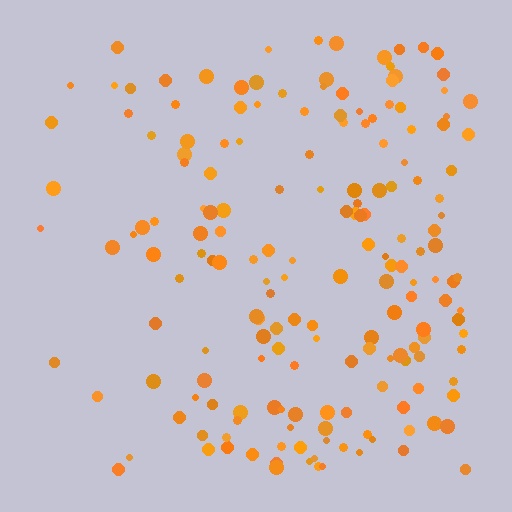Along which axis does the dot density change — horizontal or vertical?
Horizontal.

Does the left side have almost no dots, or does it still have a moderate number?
Still a moderate number, just noticeably fewer than the right.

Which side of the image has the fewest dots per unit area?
The left.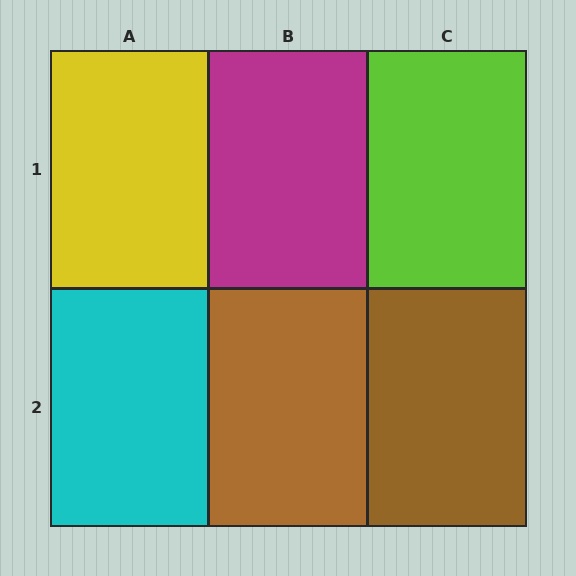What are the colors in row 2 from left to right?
Cyan, brown, brown.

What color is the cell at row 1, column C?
Lime.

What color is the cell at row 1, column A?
Yellow.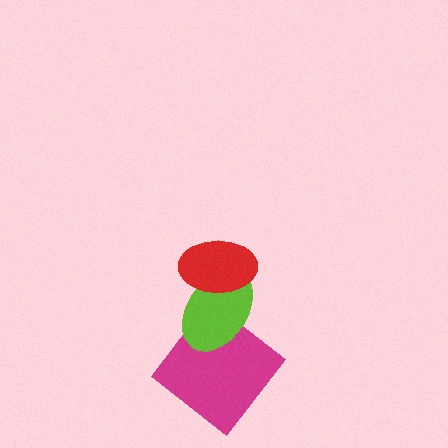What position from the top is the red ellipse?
The red ellipse is 1st from the top.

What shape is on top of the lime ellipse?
The red ellipse is on top of the lime ellipse.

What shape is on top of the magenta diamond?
The lime ellipse is on top of the magenta diamond.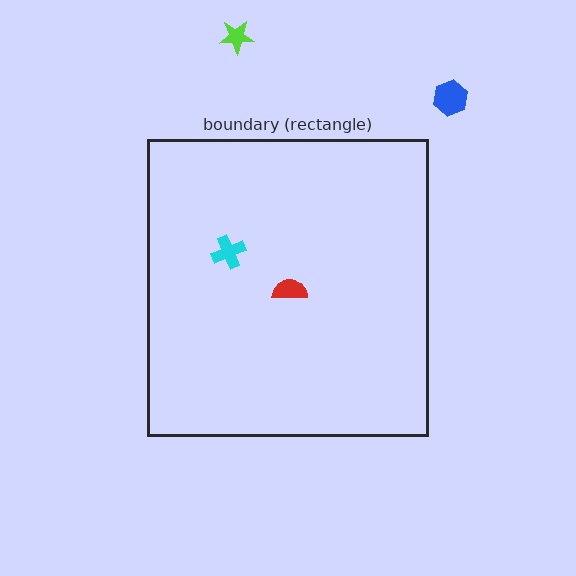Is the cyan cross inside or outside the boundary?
Inside.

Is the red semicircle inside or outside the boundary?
Inside.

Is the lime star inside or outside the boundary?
Outside.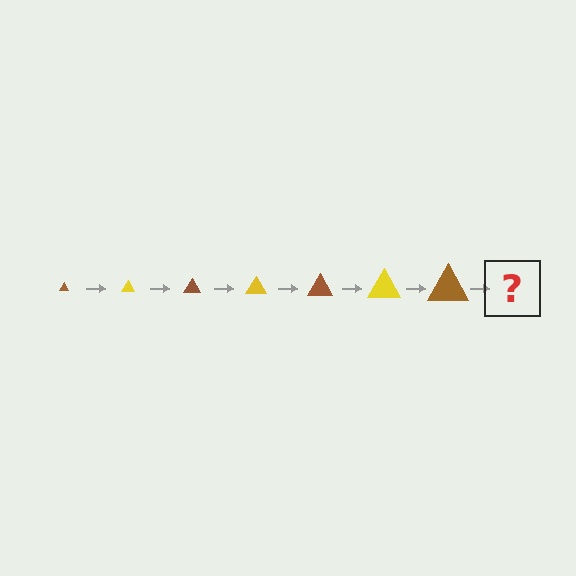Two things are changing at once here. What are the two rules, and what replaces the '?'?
The two rules are that the triangle grows larger each step and the color cycles through brown and yellow. The '?' should be a yellow triangle, larger than the previous one.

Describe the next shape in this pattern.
It should be a yellow triangle, larger than the previous one.